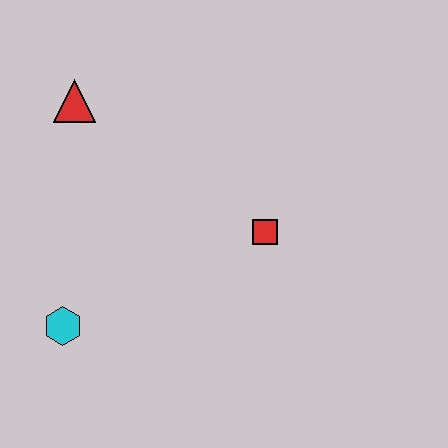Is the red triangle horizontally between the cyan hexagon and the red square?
Yes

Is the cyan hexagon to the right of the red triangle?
No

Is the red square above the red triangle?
No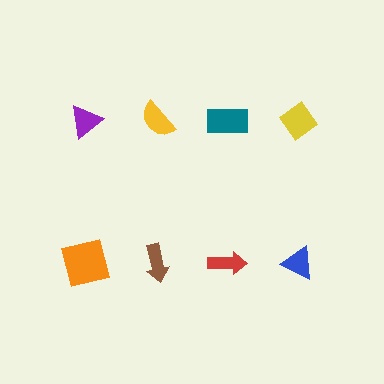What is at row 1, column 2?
A yellow semicircle.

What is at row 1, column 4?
A yellow diamond.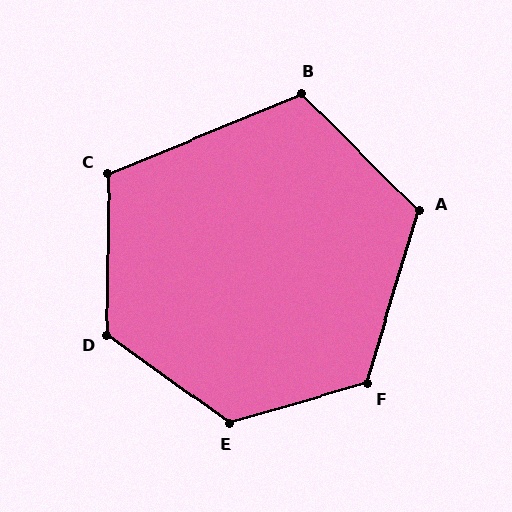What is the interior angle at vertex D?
Approximately 125 degrees (obtuse).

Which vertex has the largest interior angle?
E, at approximately 129 degrees.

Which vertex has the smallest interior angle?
B, at approximately 112 degrees.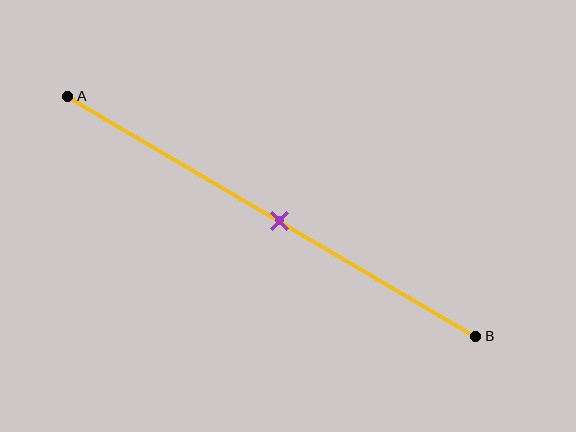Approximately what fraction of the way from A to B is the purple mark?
The purple mark is approximately 50% of the way from A to B.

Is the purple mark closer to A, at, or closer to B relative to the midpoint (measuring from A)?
The purple mark is approximately at the midpoint of segment AB.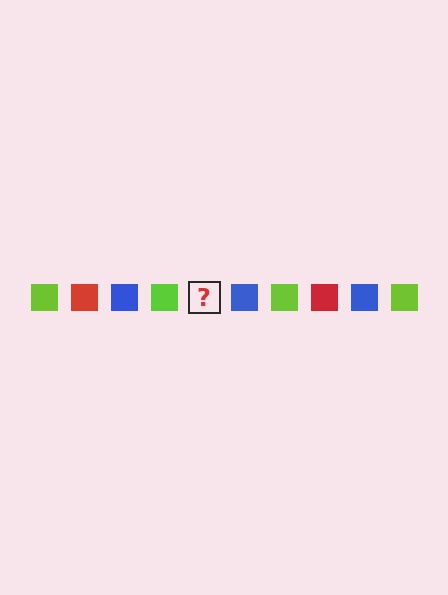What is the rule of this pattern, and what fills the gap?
The rule is that the pattern cycles through lime, red, blue squares. The gap should be filled with a red square.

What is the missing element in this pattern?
The missing element is a red square.